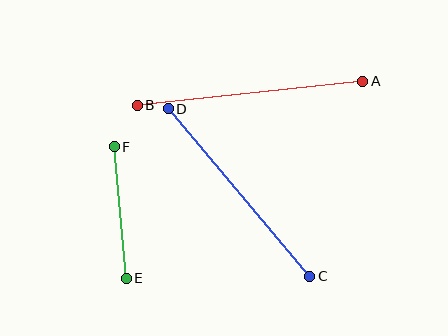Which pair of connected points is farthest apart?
Points A and B are farthest apart.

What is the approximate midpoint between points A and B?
The midpoint is at approximately (250, 93) pixels.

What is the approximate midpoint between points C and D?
The midpoint is at approximately (239, 193) pixels.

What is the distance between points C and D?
The distance is approximately 219 pixels.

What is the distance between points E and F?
The distance is approximately 132 pixels.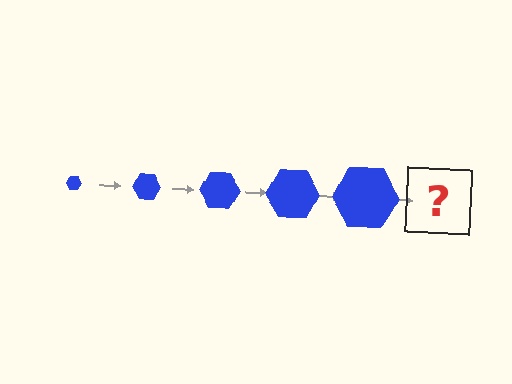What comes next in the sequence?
The next element should be a blue hexagon, larger than the previous one.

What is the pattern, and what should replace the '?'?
The pattern is that the hexagon gets progressively larger each step. The '?' should be a blue hexagon, larger than the previous one.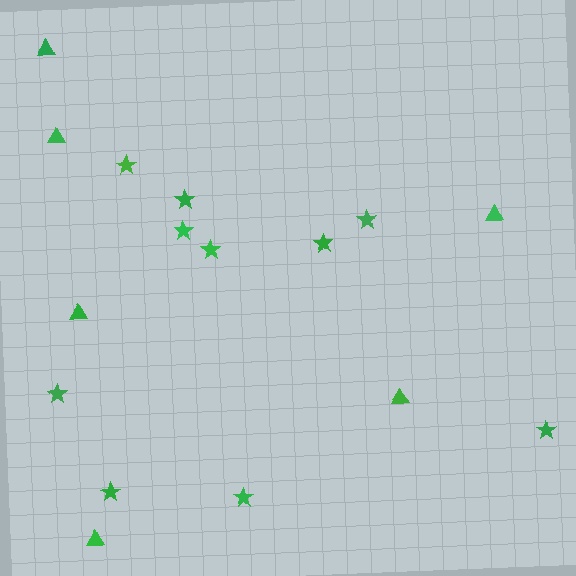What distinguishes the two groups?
There are 2 groups: one group of triangles (6) and one group of stars (10).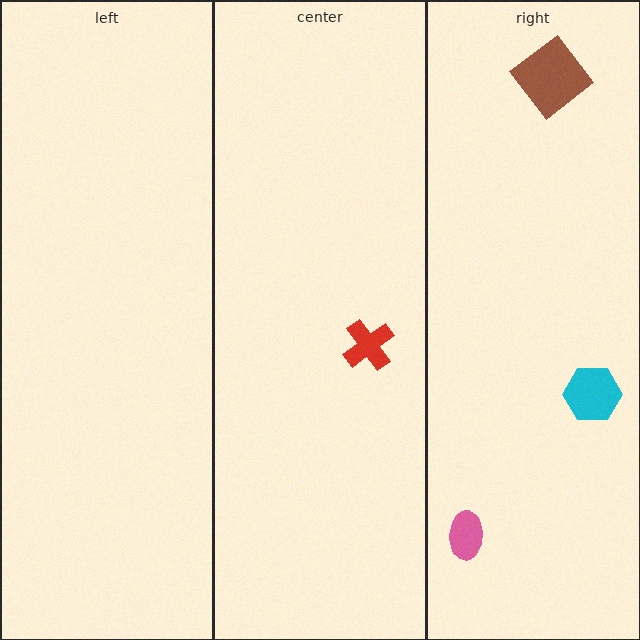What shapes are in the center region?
The red cross.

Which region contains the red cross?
The center region.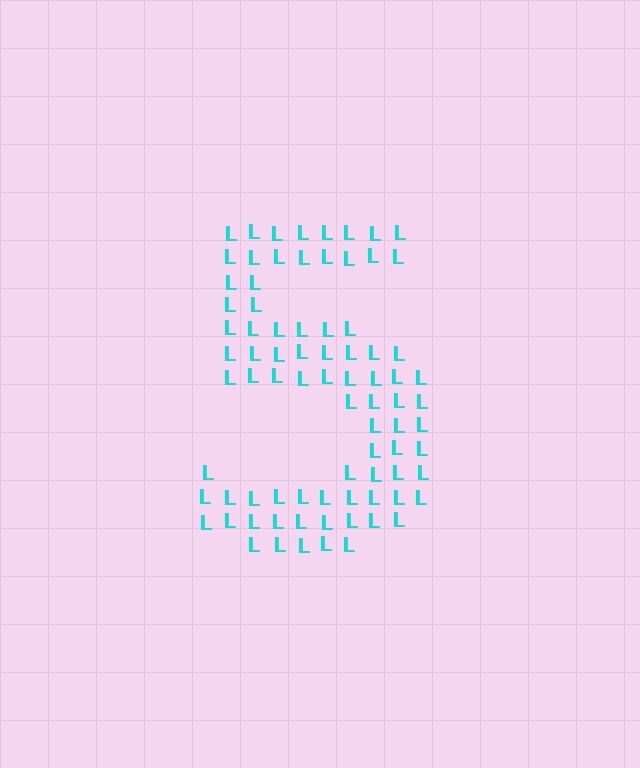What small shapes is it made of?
It is made of small letter L's.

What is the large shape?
The large shape is the digit 5.